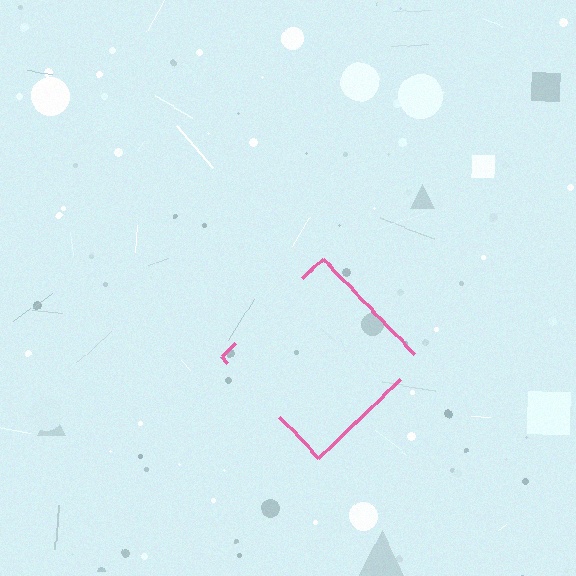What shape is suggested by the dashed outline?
The dashed outline suggests a diamond.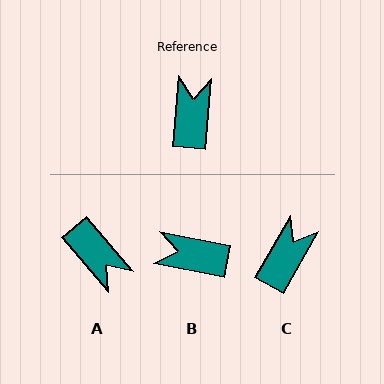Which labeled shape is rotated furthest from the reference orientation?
A, about 134 degrees away.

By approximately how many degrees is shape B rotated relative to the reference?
Approximately 84 degrees counter-clockwise.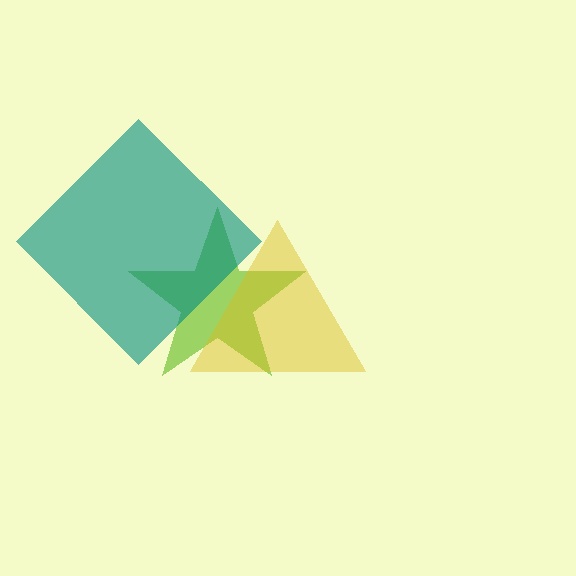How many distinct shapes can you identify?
There are 3 distinct shapes: a lime star, a yellow triangle, a teal diamond.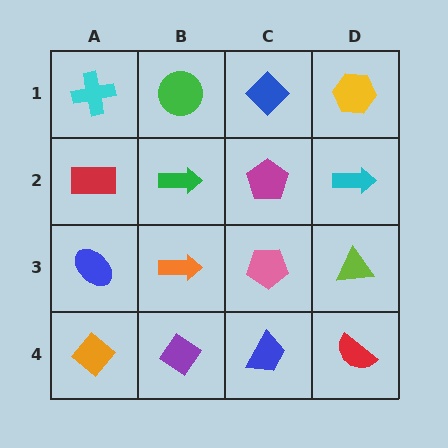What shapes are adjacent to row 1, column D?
A cyan arrow (row 2, column D), a blue diamond (row 1, column C).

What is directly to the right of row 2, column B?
A magenta pentagon.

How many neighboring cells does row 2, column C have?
4.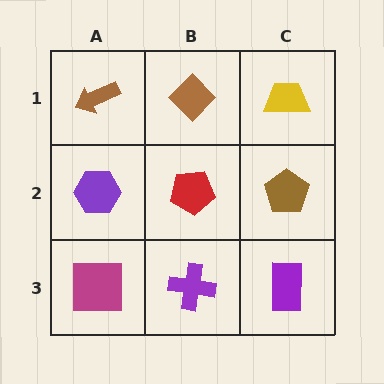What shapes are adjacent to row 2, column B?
A brown diamond (row 1, column B), a purple cross (row 3, column B), a purple hexagon (row 2, column A), a brown pentagon (row 2, column C).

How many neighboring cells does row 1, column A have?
2.